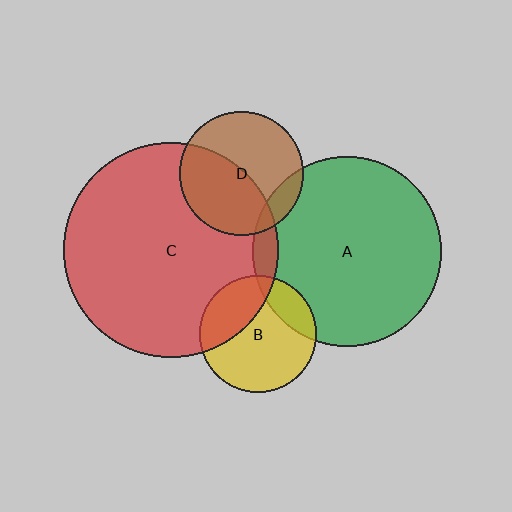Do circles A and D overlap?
Yes.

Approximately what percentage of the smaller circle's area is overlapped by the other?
Approximately 10%.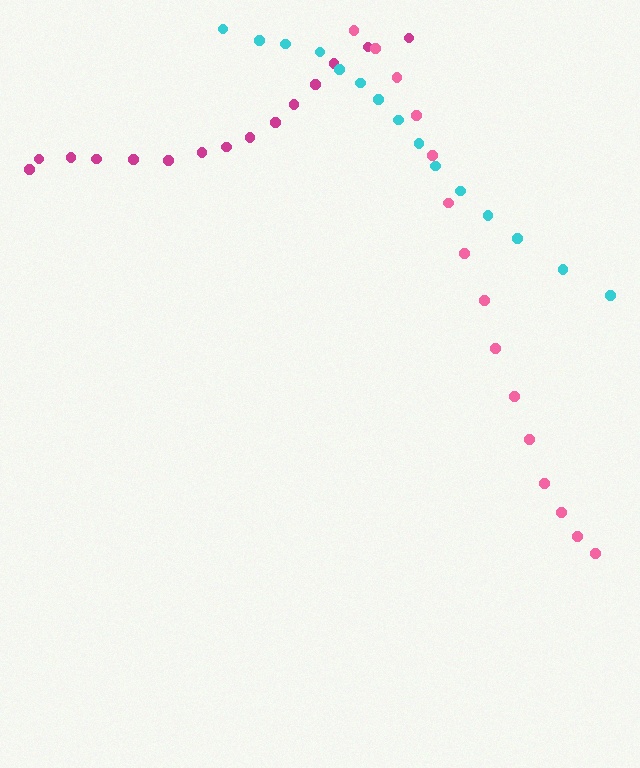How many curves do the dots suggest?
There are 3 distinct paths.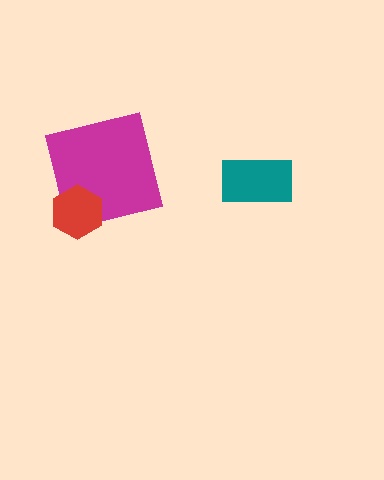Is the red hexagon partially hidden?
No, no other shape covers it.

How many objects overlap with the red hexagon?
1 object overlaps with the red hexagon.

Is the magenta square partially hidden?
Yes, it is partially covered by another shape.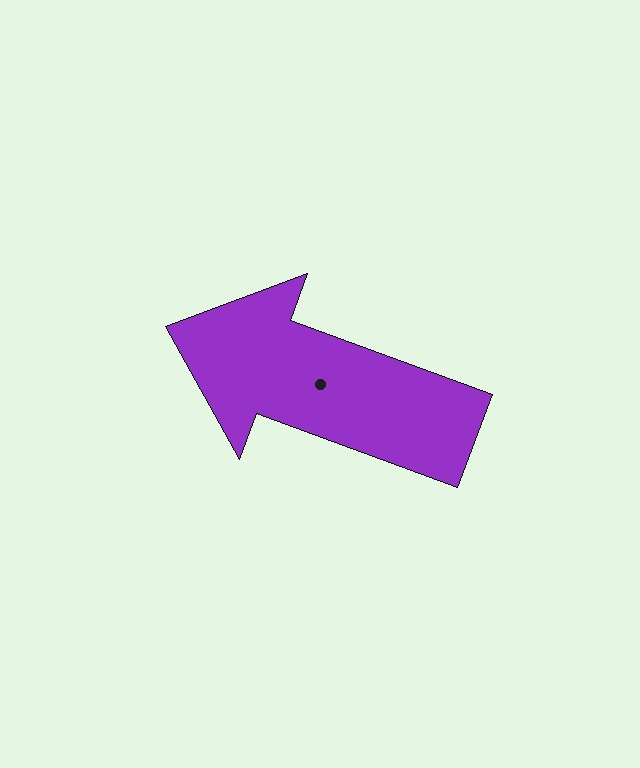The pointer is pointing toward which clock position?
Roughly 10 o'clock.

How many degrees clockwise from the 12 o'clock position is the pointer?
Approximately 290 degrees.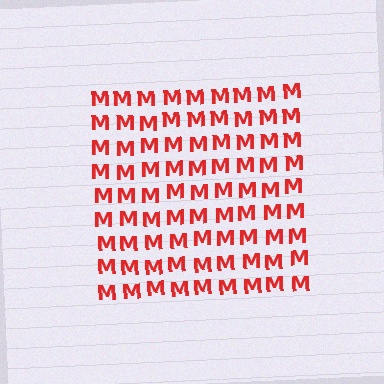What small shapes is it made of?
It is made of small letter M's.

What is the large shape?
The large shape is a square.